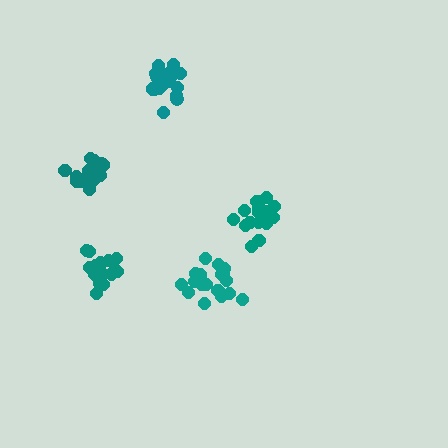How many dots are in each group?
Group 1: 20 dots, Group 2: 20 dots, Group 3: 20 dots, Group 4: 18 dots, Group 5: 18 dots (96 total).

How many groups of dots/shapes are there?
There are 5 groups.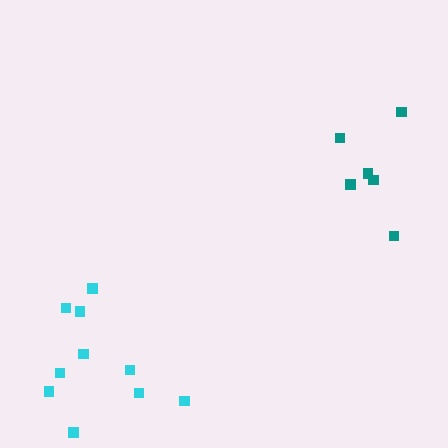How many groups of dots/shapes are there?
There are 2 groups.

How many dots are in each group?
Group 1: 10 dots, Group 2: 6 dots (16 total).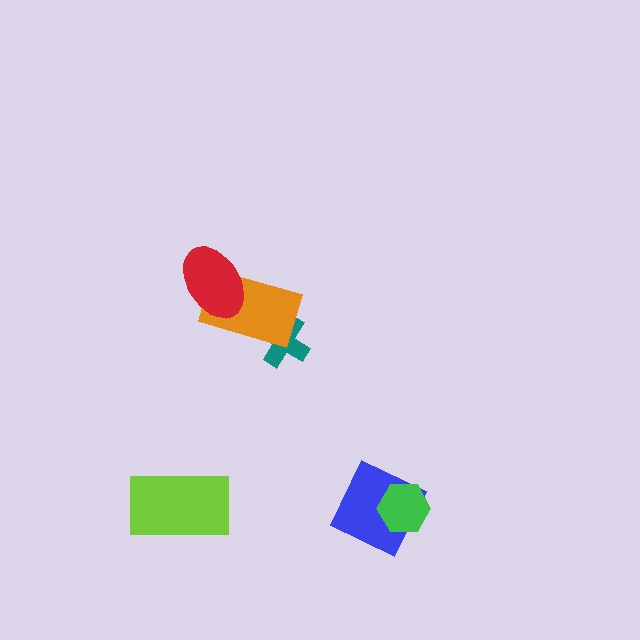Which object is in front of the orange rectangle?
The red ellipse is in front of the orange rectangle.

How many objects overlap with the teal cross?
1 object overlaps with the teal cross.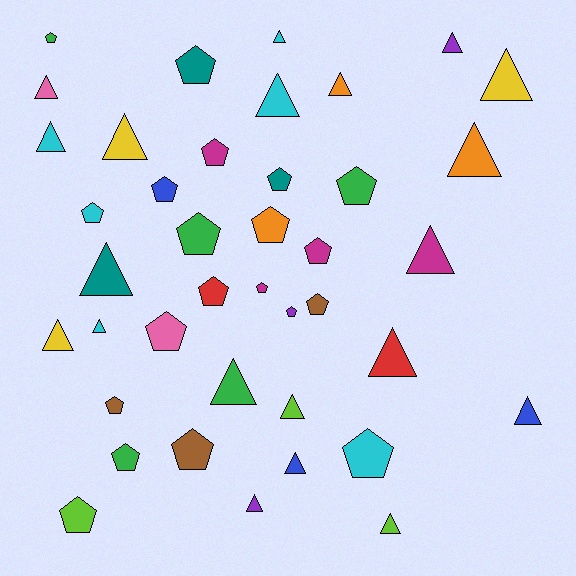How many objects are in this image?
There are 40 objects.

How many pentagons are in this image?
There are 20 pentagons.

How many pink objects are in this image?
There are 2 pink objects.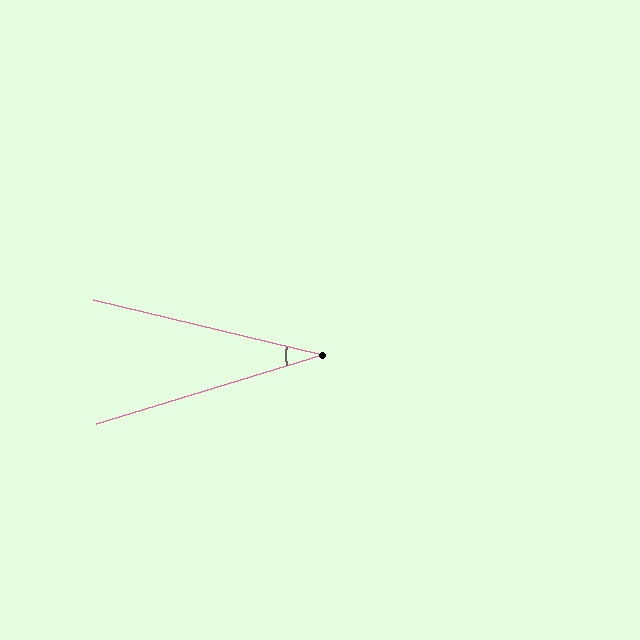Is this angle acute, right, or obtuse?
It is acute.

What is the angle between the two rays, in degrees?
Approximately 30 degrees.